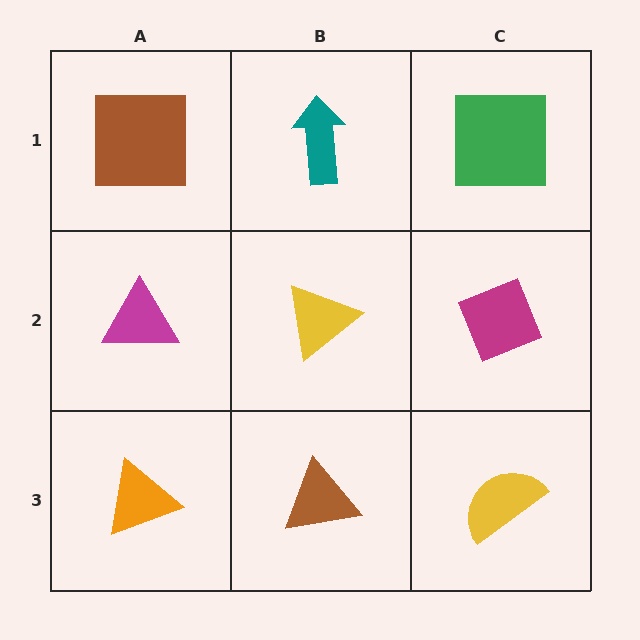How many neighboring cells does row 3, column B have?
3.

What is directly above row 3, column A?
A magenta triangle.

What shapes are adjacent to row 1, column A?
A magenta triangle (row 2, column A), a teal arrow (row 1, column B).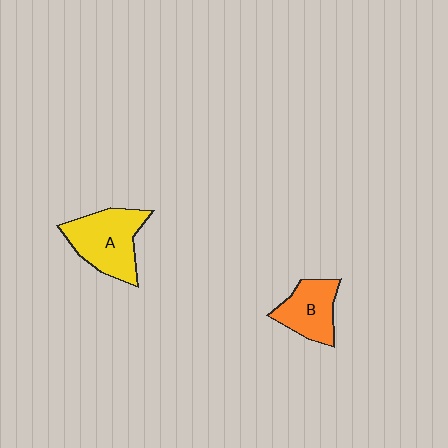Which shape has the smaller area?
Shape B (orange).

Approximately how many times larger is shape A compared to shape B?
Approximately 1.4 times.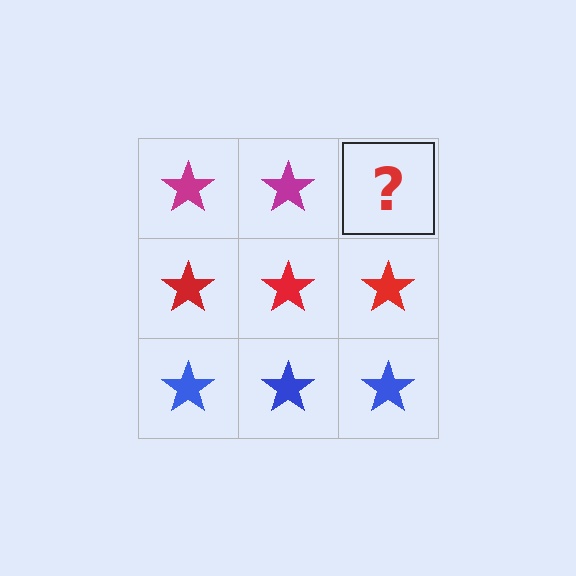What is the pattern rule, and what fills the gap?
The rule is that each row has a consistent color. The gap should be filled with a magenta star.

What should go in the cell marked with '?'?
The missing cell should contain a magenta star.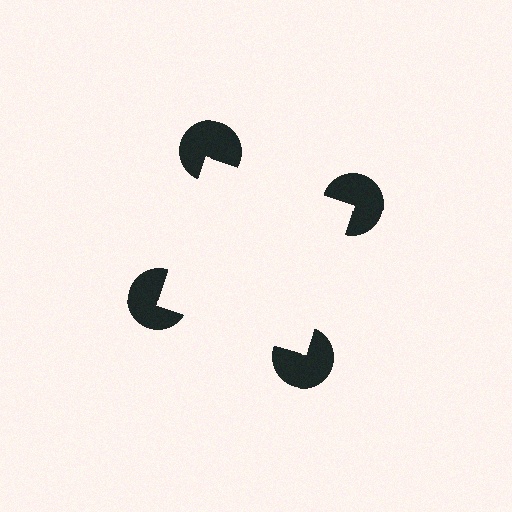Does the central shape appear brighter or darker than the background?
It typically appears slightly brighter than the background, even though no actual brightness change is drawn.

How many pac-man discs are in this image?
There are 4 — one at each vertex of the illusory square.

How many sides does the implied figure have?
4 sides.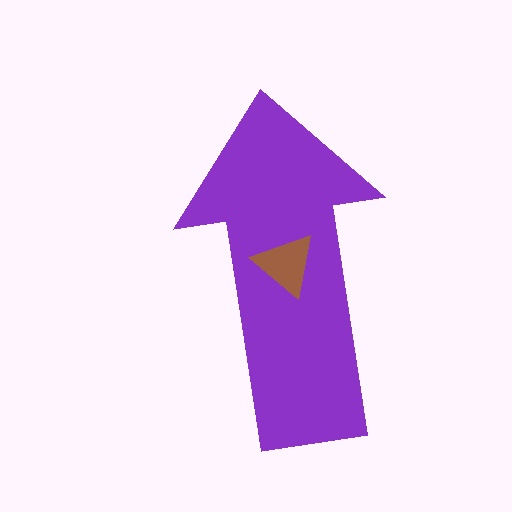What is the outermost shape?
The purple arrow.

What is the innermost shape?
The brown triangle.